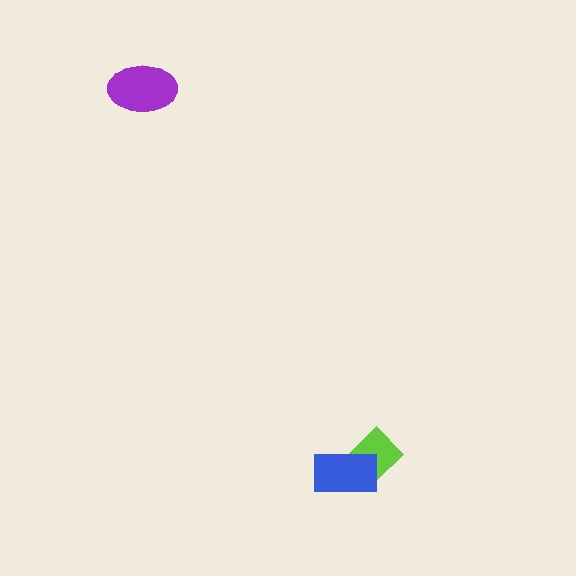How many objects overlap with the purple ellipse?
0 objects overlap with the purple ellipse.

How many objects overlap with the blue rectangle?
1 object overlaps with the blue rectangle.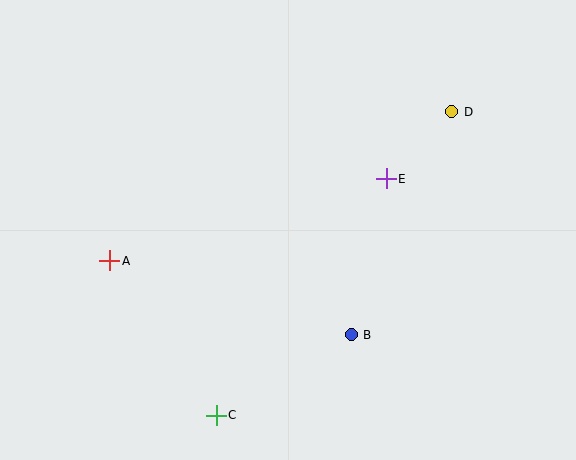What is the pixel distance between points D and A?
The distance between D and A is 373 pixels.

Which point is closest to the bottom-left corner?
Point C is closest to the bottom-left corner.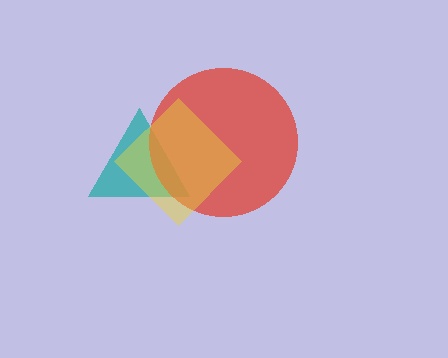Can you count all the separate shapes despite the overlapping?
Yes, there are 3 separate shapes.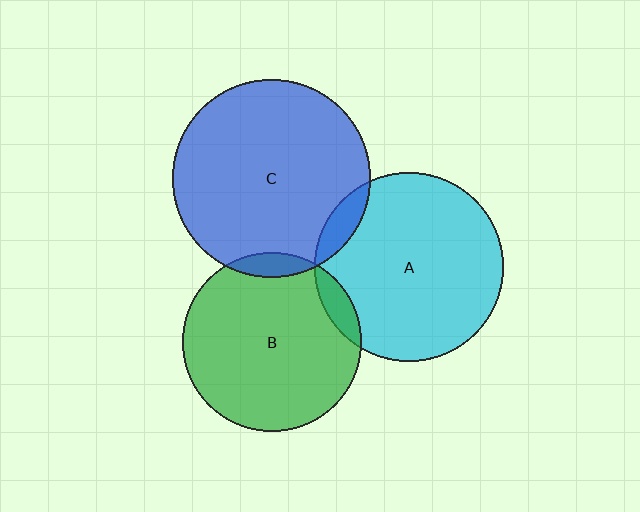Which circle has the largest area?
Circle C (blue).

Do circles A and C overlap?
Yes.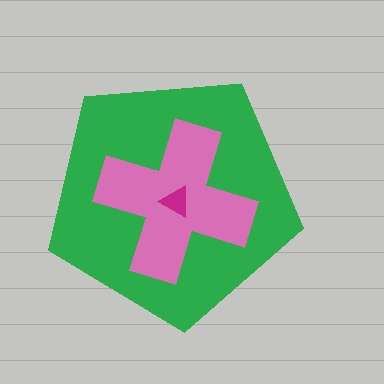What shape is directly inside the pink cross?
The magenta triangle.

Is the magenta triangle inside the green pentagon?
Yes.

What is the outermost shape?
The green pentagon.